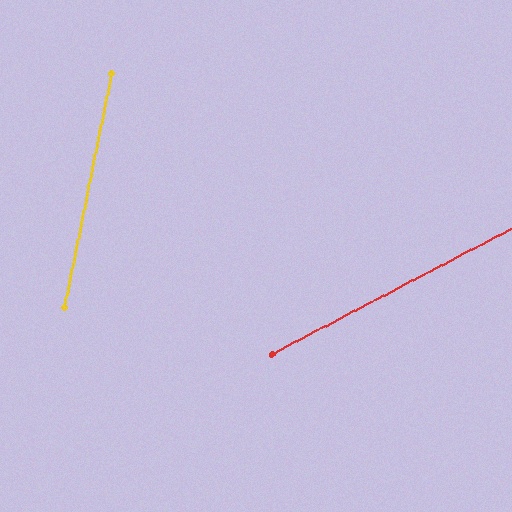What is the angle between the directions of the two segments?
Approximately 51 degrees.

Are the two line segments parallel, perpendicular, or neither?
Neither parallel nor perpendicular — they differ by about 51°.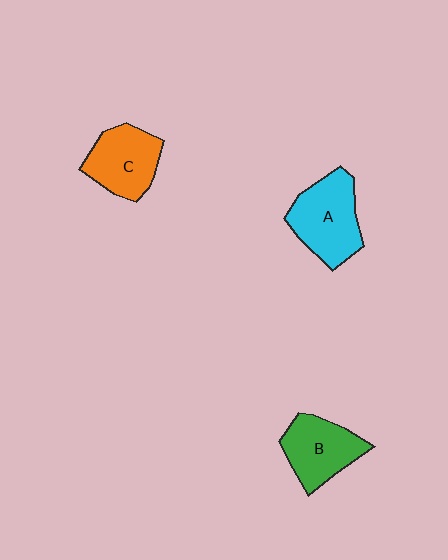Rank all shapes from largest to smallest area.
From largest to smallest: A (cyan), C (orange), B (green).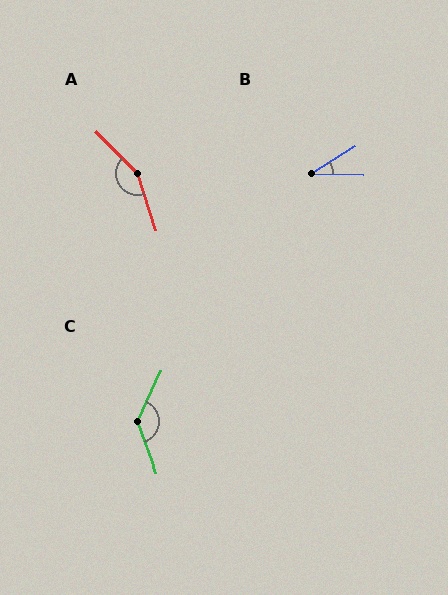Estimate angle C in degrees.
Approximately 134 degrees.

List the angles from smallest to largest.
B (33°), C (134°), A (154°).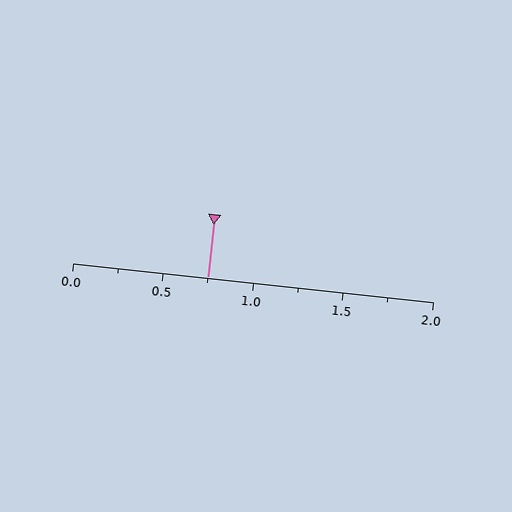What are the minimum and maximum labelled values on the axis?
The axis runs from 0.0 to 2.0.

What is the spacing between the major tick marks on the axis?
The major ticks are spaced 0.5 apart.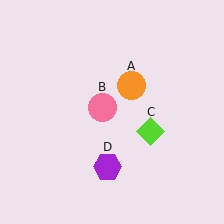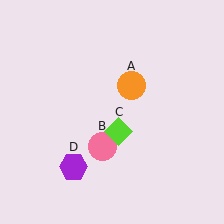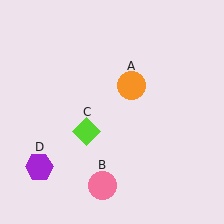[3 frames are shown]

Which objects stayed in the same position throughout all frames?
Orange circle (object A) remained stationary.